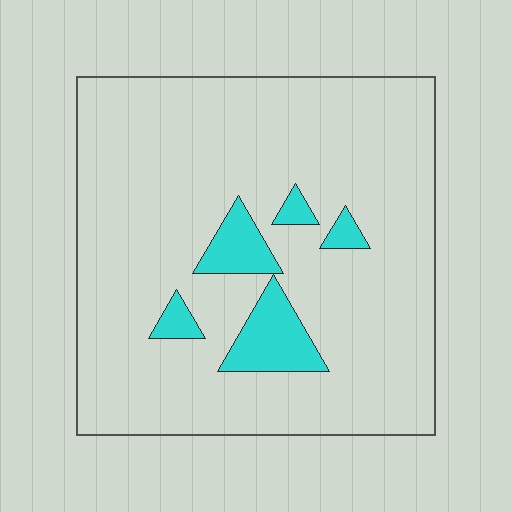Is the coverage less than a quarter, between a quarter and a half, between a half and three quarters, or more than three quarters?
Less than a quarter.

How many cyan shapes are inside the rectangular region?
5.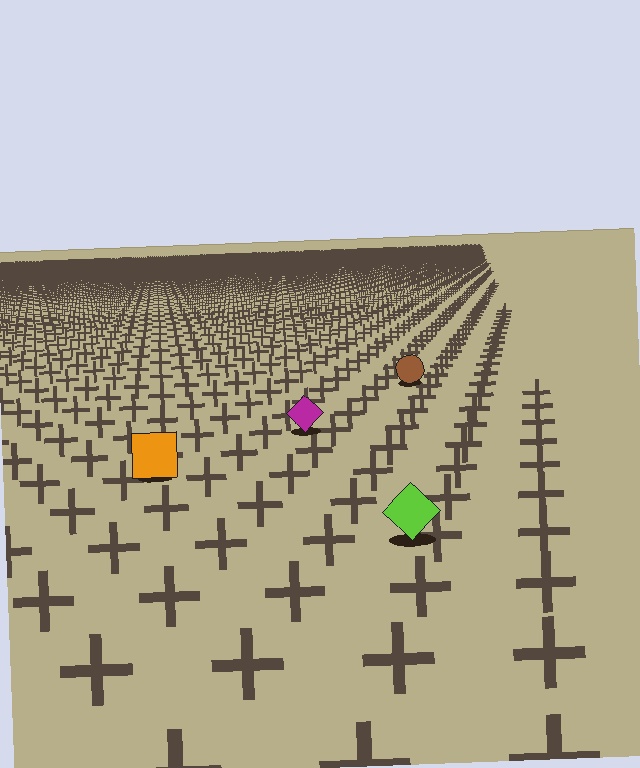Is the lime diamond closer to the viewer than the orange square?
Yes. The lime diamond is closer — you can tell from the texture gradient: the ground texture is coarser near it.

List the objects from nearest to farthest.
From nearest to farthest: the lime diamond, the orange square, the magenta diamond, the brown circle.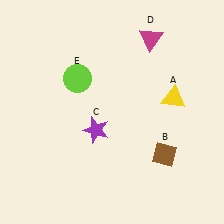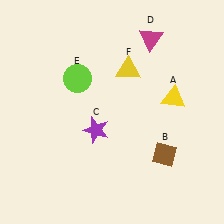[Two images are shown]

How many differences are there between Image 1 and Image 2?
There is 1 difference between the two images.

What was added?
A yellow triangle (F) was added in Image 2.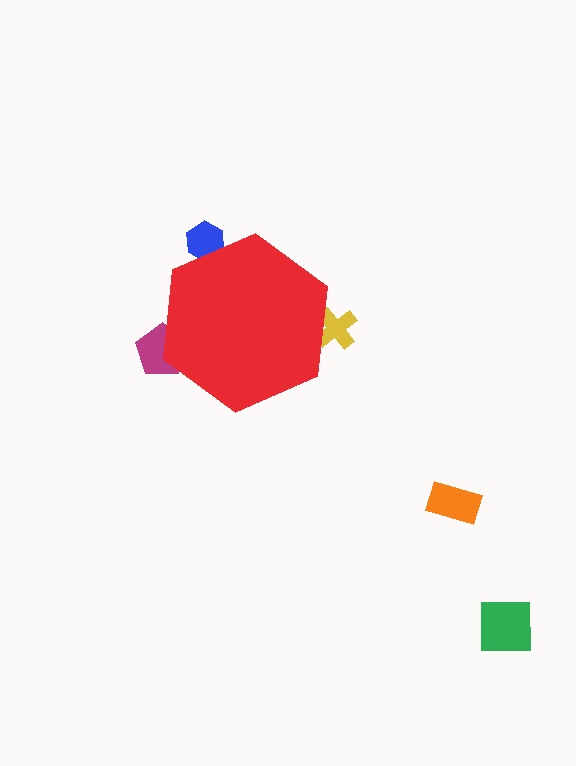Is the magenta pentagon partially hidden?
Yes, the magenta pentagon is partially hidden behind the red hexagon.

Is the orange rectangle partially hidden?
No, the orange rectangle is fully visible.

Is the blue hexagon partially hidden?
Yes, the blue hexagon is partially hidden behind the red hexagon.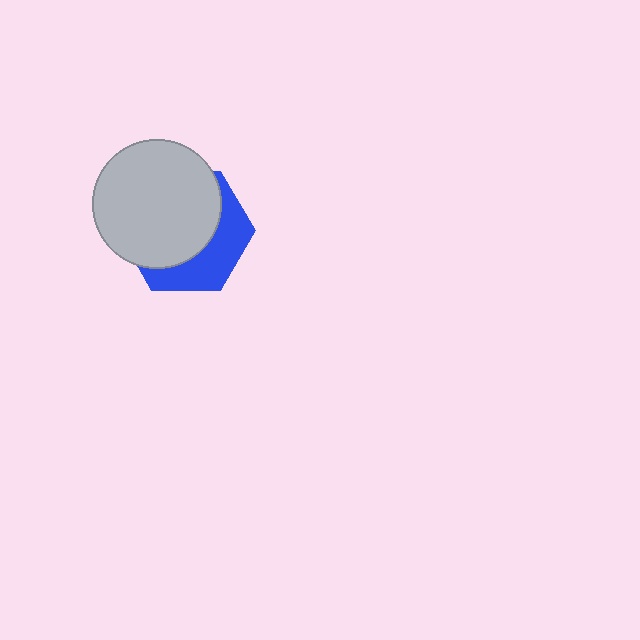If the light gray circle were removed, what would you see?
You would see the complete blue hexagon.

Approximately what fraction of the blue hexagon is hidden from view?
Roughly 62% of the blue hexagon is hidden behind the light gray circle.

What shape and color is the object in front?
The object in front is a light gray circle.